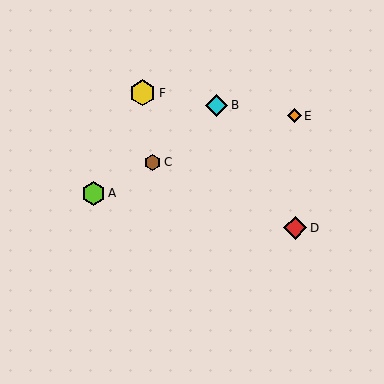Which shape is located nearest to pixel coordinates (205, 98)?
The cyan diamond (labeled B) at (217, 105) is nearest to that location.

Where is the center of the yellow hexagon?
The center of the yellow hexagon is at (143, 93).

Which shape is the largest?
The yellow hexagon (labeled F) is the largest.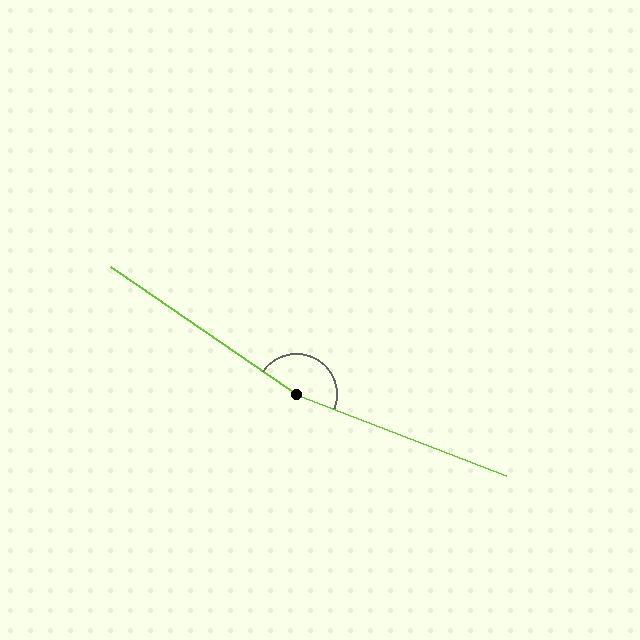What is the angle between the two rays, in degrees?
Approximately 167 degrees.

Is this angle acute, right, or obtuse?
It is obtuse.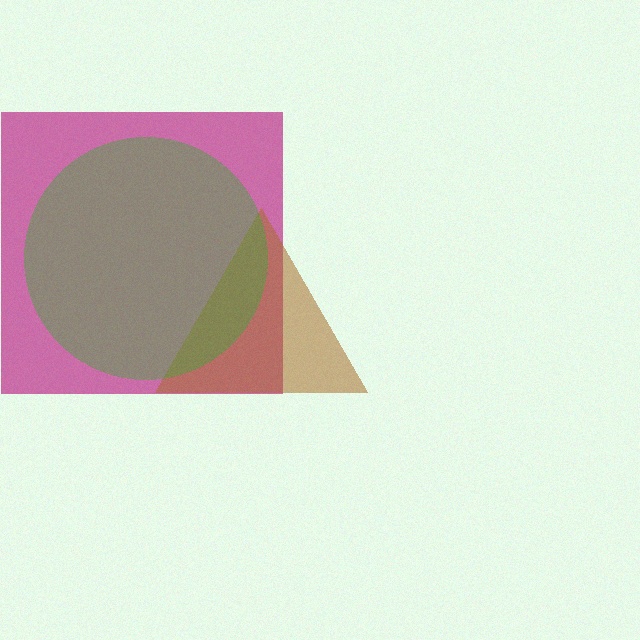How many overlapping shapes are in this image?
There are 3 overlapping shapes in the image.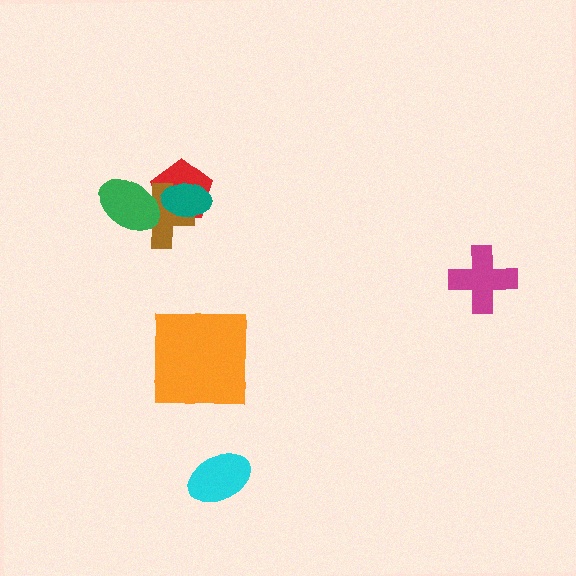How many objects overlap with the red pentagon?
3 objects overlap with the red pentagon.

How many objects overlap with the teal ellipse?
2 objects overlap with the teal ellipse.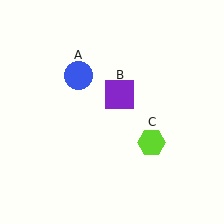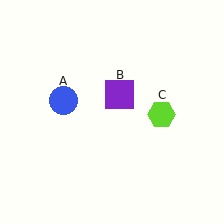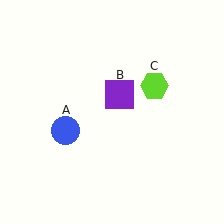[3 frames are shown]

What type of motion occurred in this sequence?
The blue circle (object A), lime hexagon (object C) rotated counterclockwise around the center of the scene.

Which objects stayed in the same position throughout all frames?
Purple square (object B) remained stationary.